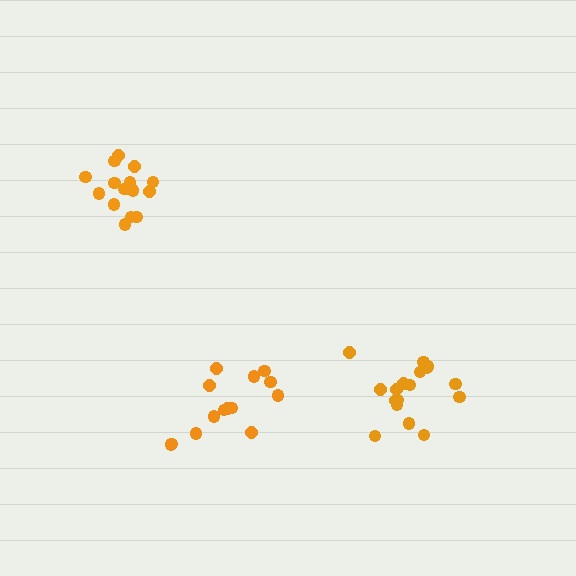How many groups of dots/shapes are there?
There are 3 groups.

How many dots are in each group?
Group 1: 17 dots, Group 2: 14 dots, Group 3: 16 dots (47 total).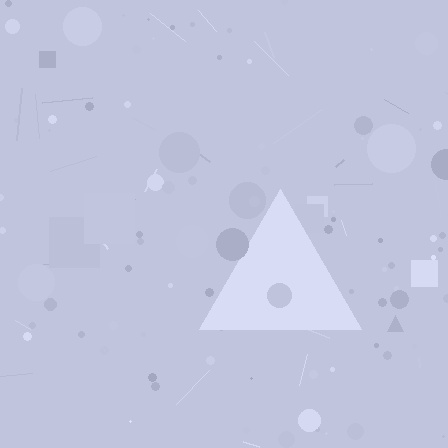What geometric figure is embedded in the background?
A triangle is embedded in the background.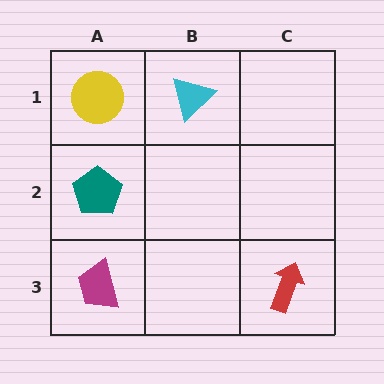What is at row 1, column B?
A cyan triangle.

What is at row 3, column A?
A magenta trapezoid.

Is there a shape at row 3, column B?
No, that cell is empty.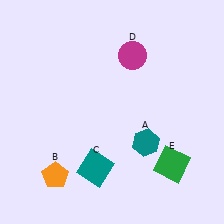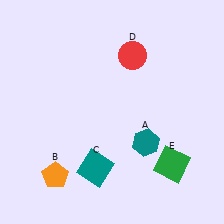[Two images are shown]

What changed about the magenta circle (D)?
In Image 1, D is magenta. In Image 2, it changed to red.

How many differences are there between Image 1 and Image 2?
There is 1 difference between the two images.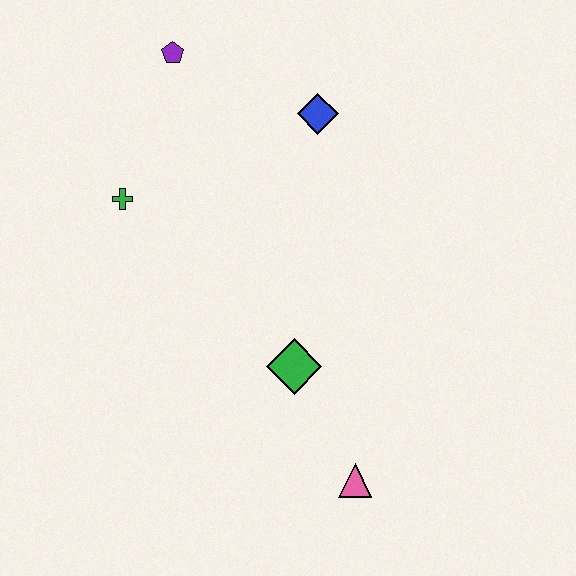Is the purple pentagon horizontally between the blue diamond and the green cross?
Yes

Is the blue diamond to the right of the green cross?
Yes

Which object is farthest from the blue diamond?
The pink triangle is farthest from the blue diamond.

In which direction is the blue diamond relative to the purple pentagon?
The blue diamond is to the right of the purple pentagon.